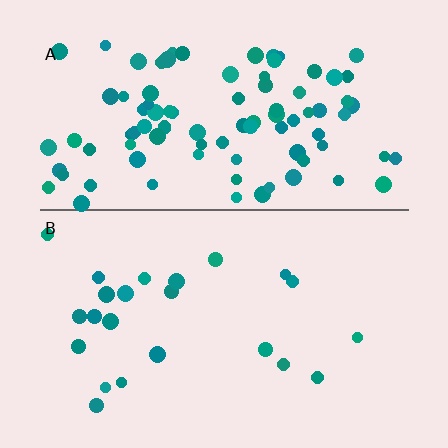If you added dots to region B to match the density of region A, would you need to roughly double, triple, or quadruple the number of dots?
Approximately quadruple.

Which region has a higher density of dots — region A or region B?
A (the top).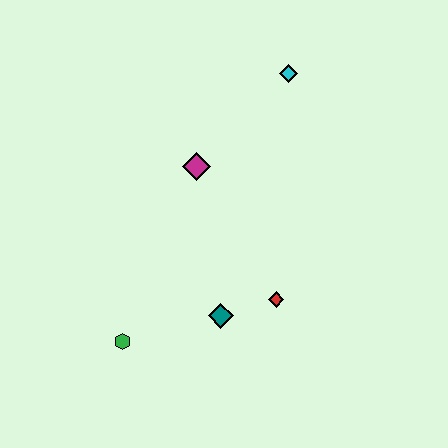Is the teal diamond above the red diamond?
No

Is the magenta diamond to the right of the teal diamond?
No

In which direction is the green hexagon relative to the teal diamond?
The green hexagon is to the left of the teal diamond.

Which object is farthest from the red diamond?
The cyan diamond is farthest from the red diamond.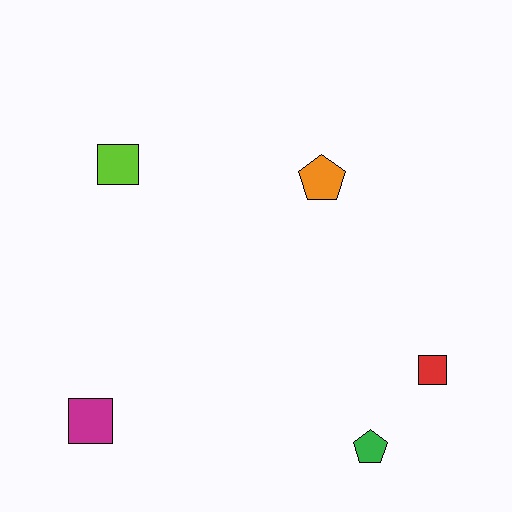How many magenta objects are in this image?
There is 1 magenta object.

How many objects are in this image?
There are 5 objects.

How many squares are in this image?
There are 3 squares.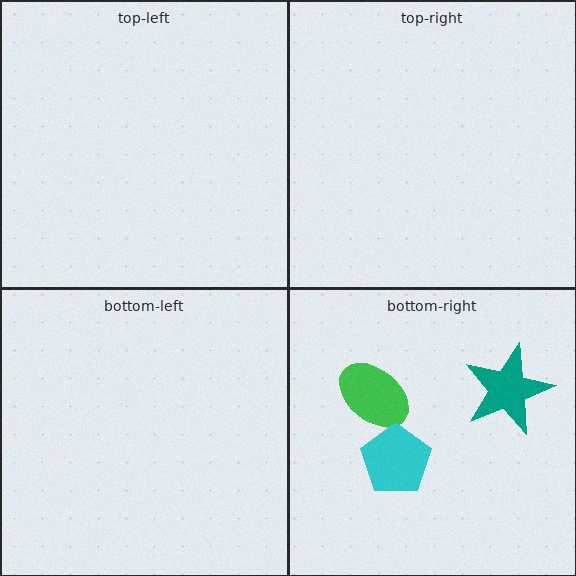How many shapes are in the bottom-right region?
3.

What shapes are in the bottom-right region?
The green ellipse, the cyan pentagon, the teal star.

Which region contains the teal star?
The bottom-right region.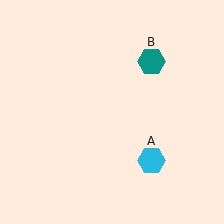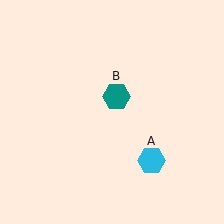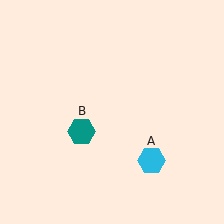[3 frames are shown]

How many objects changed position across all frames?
1 object changed position: teal hexagon (object B).